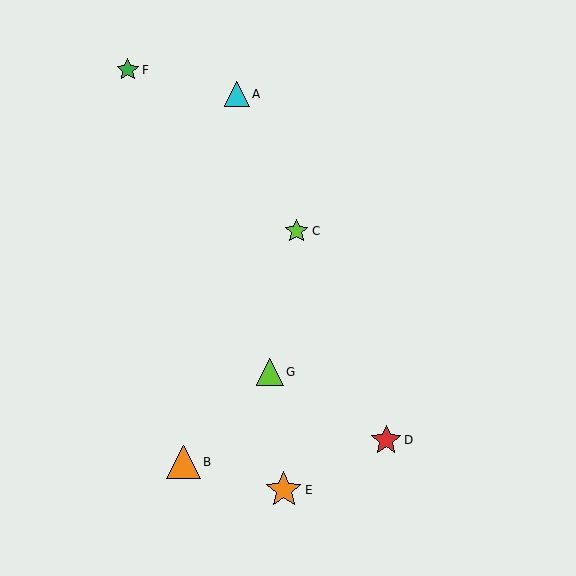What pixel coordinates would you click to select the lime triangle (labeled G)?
Click at (270, 372) to select the lime triangle G.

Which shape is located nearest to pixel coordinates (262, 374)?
The lime triangle (labeled G) at (270, 372) is nearest to that location.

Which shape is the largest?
The orange star (labeled E) is the largest.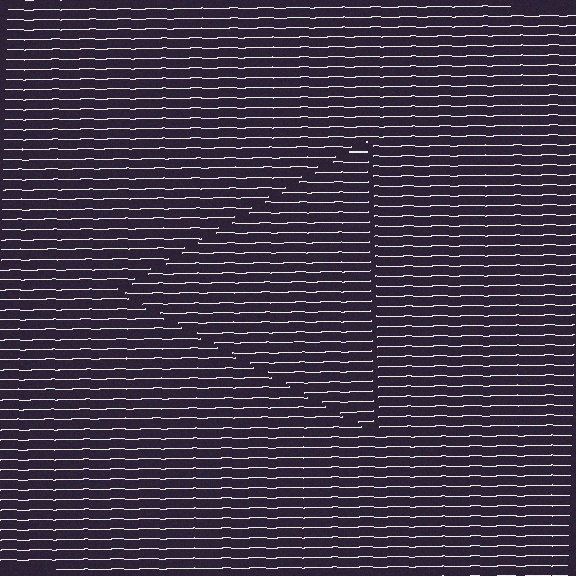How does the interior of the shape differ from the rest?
The interior of the shape contains the same grating, shifted by half a period — the contour is defined by the phase discontinuity where line-ends from the inner and outer gratings abut.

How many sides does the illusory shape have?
3 sides — the line-ends trace a triangle.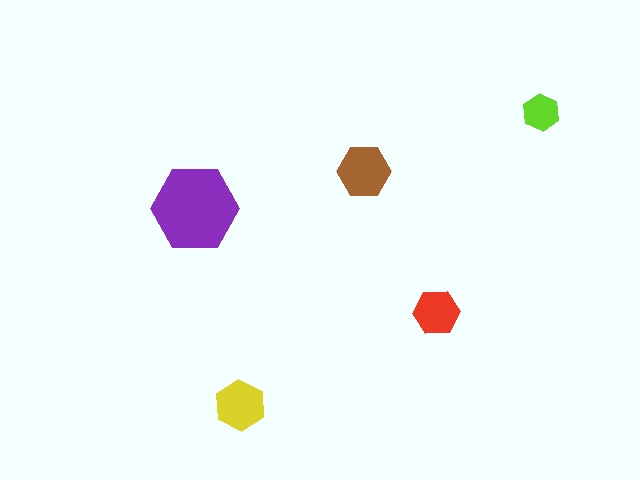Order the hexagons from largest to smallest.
the purple one, the brown one, the yellow one, the red one, the lime one.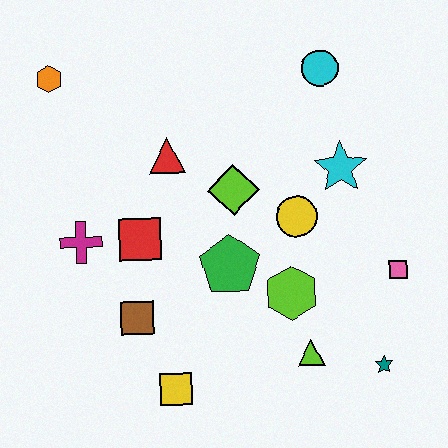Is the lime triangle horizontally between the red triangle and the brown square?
No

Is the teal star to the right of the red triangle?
Yes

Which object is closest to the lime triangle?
The lime hexagon is closest to the lime triangle.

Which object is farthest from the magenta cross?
The teal star is farthest from the magenta cross.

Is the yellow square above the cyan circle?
No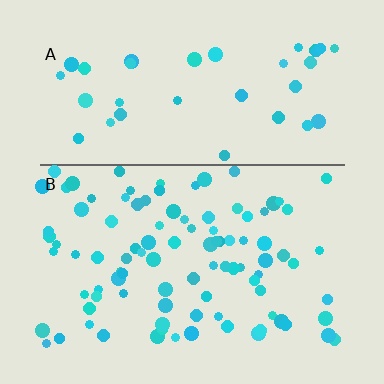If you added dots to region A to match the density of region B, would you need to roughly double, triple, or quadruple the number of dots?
Approximately double.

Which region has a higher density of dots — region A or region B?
B (the bottom).